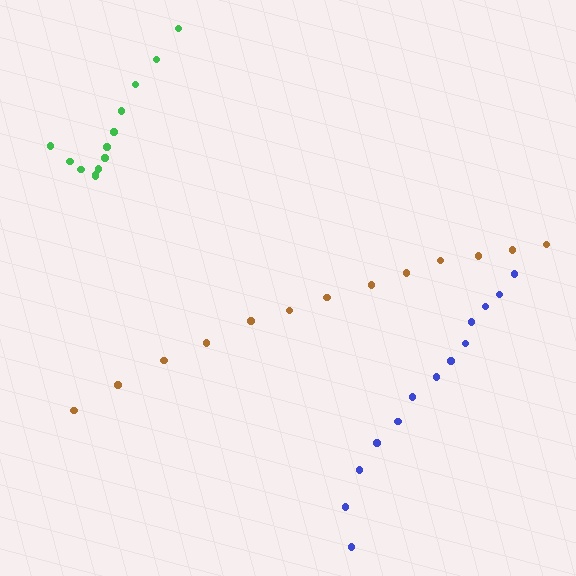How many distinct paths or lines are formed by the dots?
There are 3 distinct paths.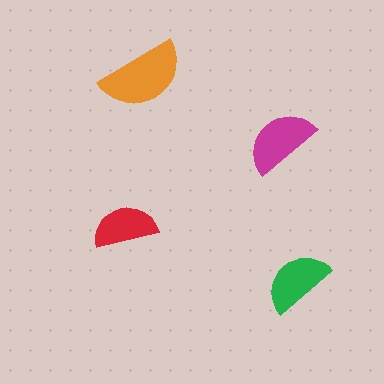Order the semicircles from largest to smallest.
the orange one, the magenta one, the green one, the red one.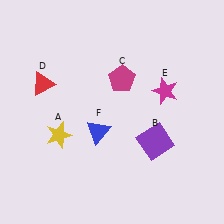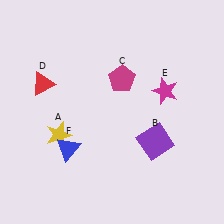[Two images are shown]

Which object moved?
The blue triangle (F) moved left.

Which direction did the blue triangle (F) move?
The blue triangle (F) moved left.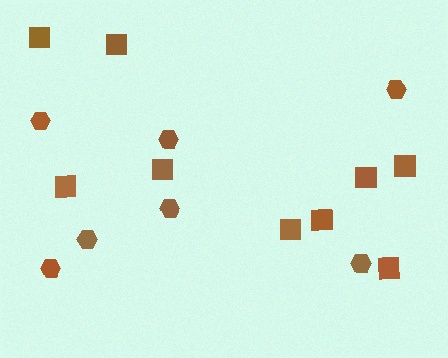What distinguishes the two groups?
There are 2 groups: one group of squares (9) and one group of hexagons (7).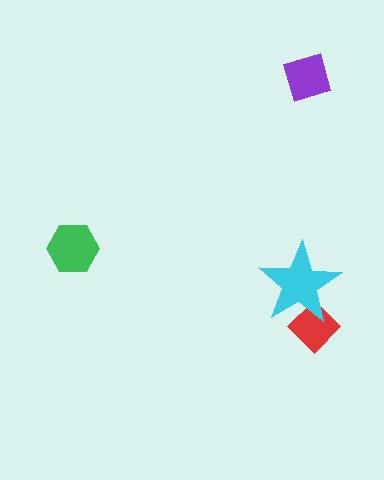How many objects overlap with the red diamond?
1 object overlaps with the red diamond.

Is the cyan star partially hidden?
No, no other shape covers it.